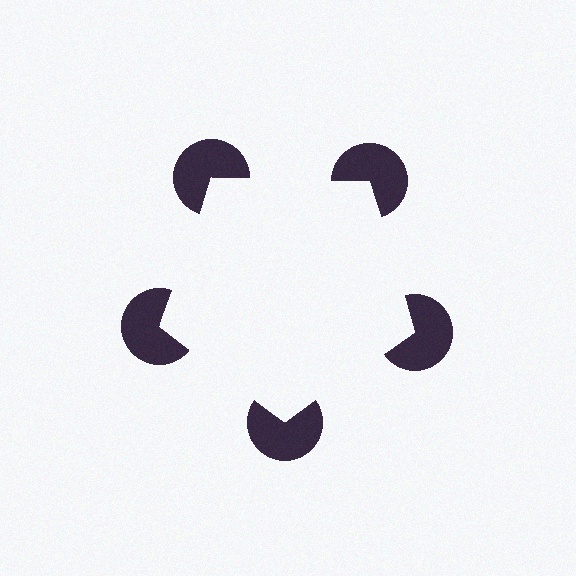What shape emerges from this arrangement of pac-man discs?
An illusory pentagon — its edges are inferred from the aligned wedge cuts in the pac-man discs, not physically drawn.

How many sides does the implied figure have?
5 sides.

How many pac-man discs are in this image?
There are 5 — one at each vertex of the illusory pentagon.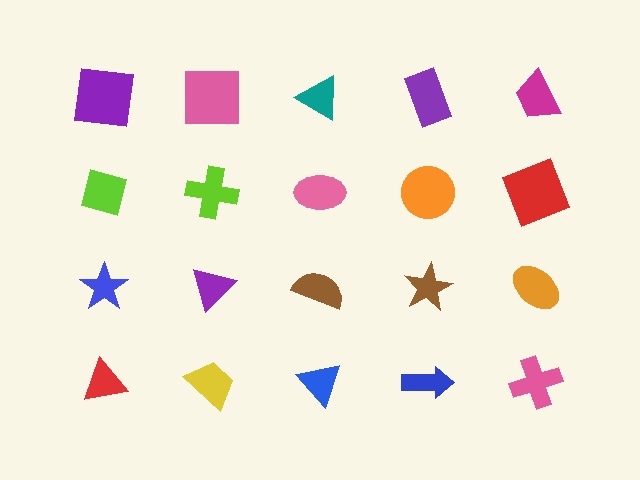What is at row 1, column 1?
A purple square.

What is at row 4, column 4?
A blue arrow.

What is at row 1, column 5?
A magenta trapezoid.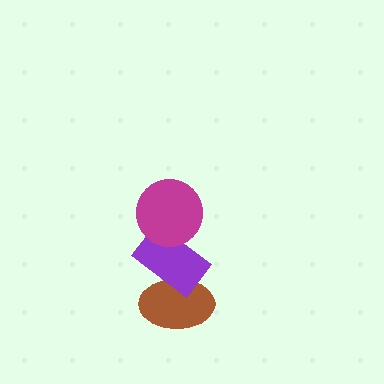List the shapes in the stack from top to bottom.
From top to bottom: the magenta circle, the purple rectangle, the brown ellipse.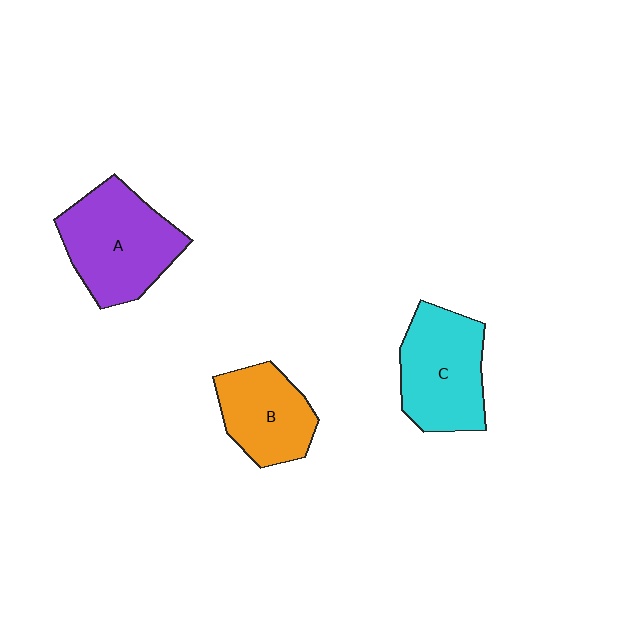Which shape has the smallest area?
Shape B (orange).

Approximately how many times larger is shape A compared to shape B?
Approximately 1.4 times.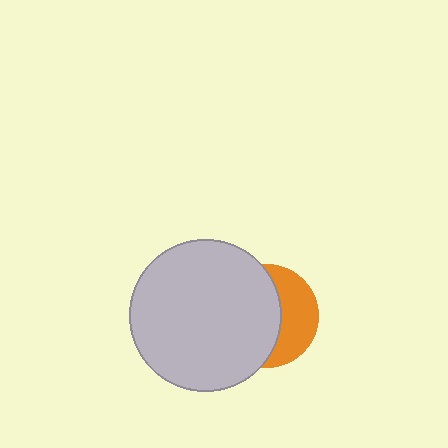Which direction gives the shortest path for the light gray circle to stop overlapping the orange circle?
Moving left gives the shortest separation.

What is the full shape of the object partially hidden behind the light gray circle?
The partially hidden object is an orange circle.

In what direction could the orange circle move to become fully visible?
The orange circle could move right. That would shift it out from behind the light gray circle entirely.